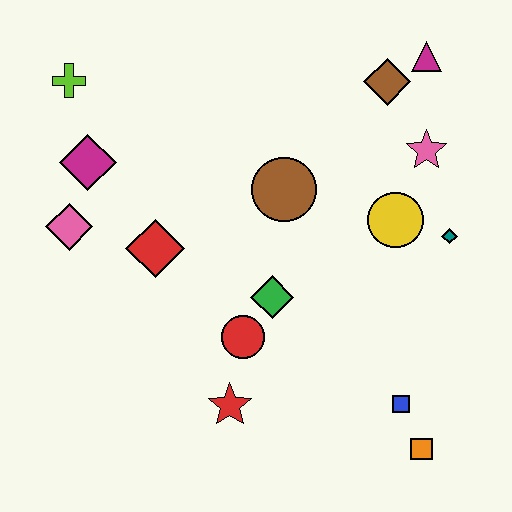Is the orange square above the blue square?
No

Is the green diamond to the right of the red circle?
Yes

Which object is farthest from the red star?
The magenta triangle is farthest from the red star.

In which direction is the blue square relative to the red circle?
The blue square is to the right of the red circle.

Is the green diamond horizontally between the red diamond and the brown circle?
Yes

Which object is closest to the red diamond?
The pink diamond is closest to the red diamond.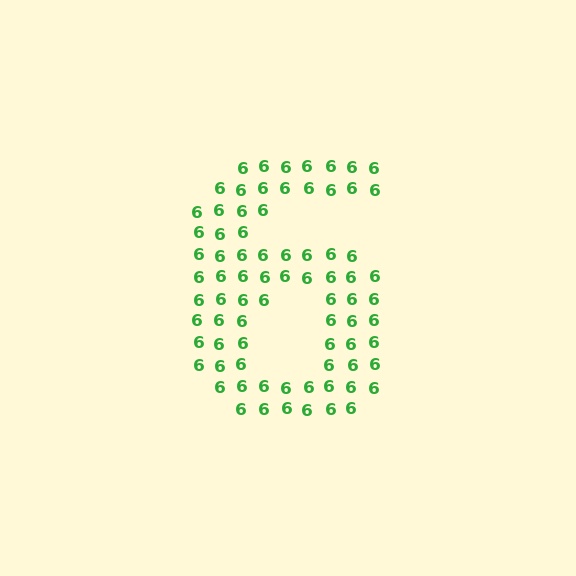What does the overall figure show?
The overall figure shows the digit 6.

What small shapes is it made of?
It is made of small digit 6's.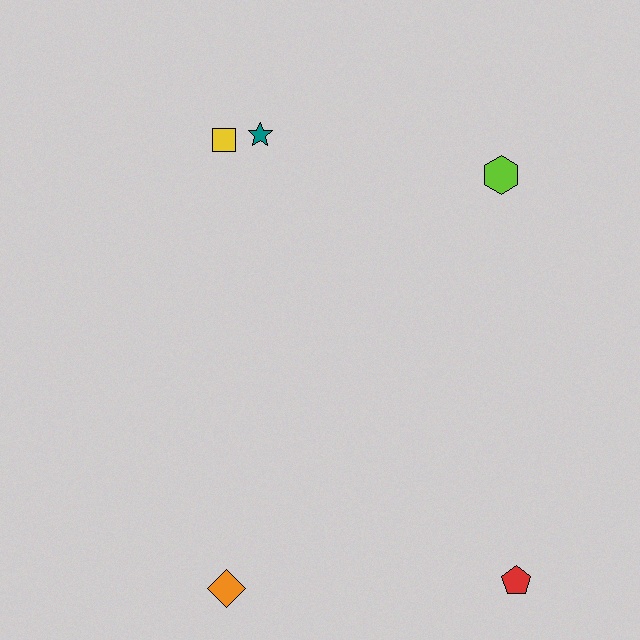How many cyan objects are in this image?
There are no cyan objects.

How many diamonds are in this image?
There is 1 diamond.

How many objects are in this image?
There are 5 objects.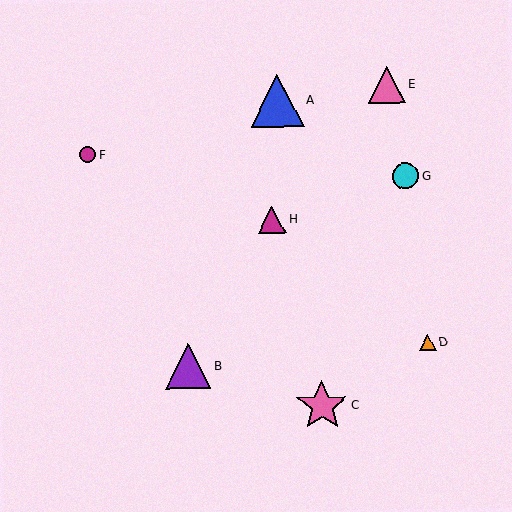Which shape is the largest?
The blue triangle (labeled A) is the largest.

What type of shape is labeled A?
Shape A is a blue triangle.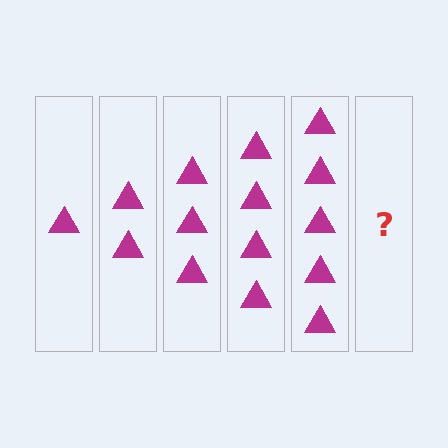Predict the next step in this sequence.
The next step is 6 triangles.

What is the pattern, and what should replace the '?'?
The pattern is that each step adds one more triangle. The '?' should be 6 triangles.